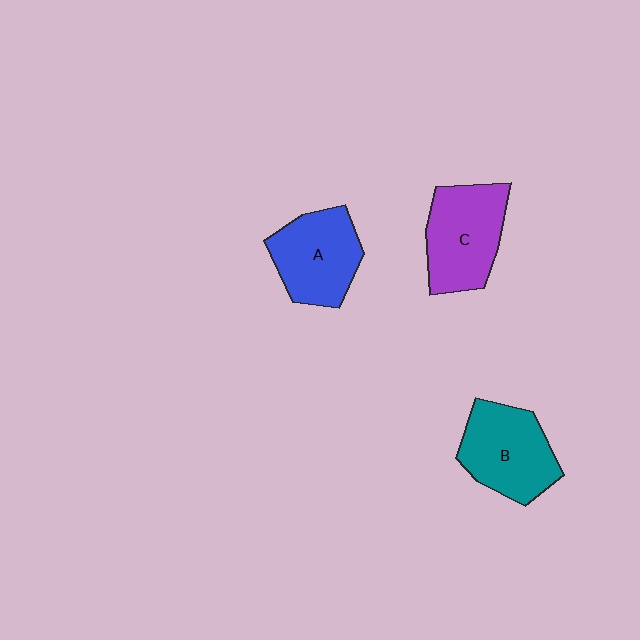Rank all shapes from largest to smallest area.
From largest to smallest: C (purple), B (teal), A (blue).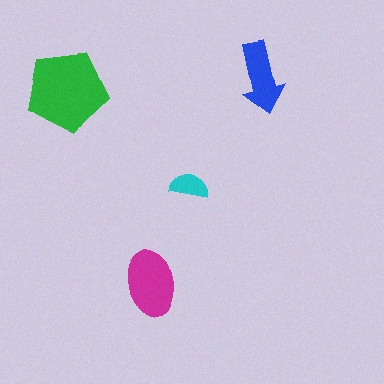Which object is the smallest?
The cyan semicircle.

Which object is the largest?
The green pentagon.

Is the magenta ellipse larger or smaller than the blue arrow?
Larger.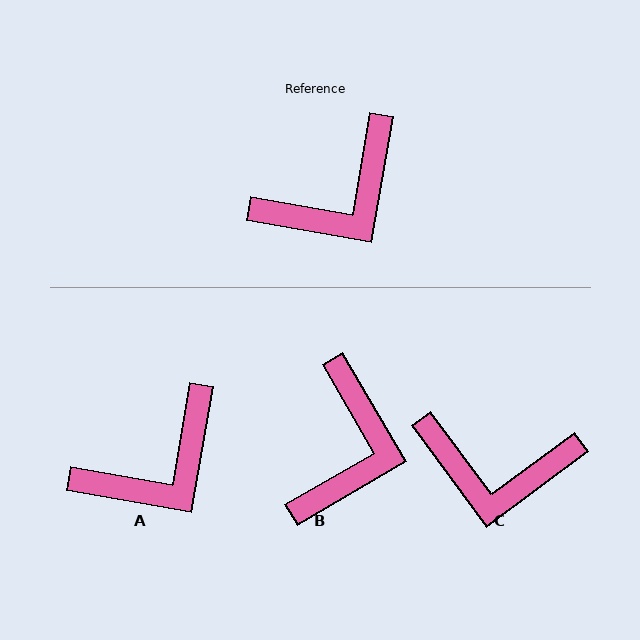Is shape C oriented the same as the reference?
No, it is off by about 44 degrees.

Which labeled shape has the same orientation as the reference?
A.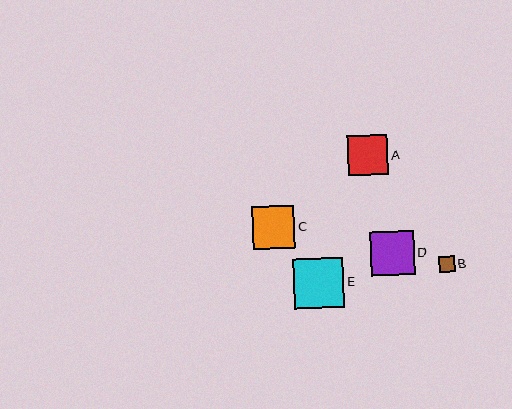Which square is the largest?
Square E is the largest with a size of approximately 50 pixels.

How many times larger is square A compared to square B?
Square A is approximately 2.6 times the size of square B.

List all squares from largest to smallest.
From largest to smallest: E, D, C, A, B.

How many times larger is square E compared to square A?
Square E is approximately 1.3 times the size of square A.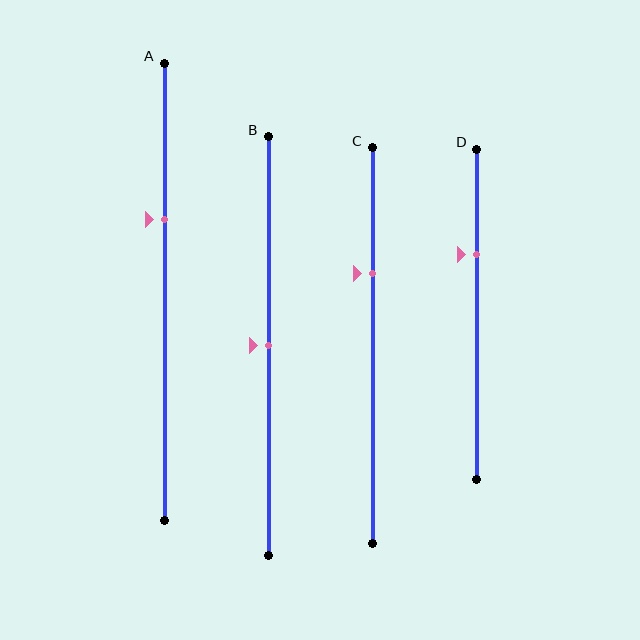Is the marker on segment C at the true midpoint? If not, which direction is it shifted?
No, the marker on segment C is shifted upward by about 18% of the segment length.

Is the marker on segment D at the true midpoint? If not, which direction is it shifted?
No, the marker on segment D is shifted upward by about 18% of the segment length.